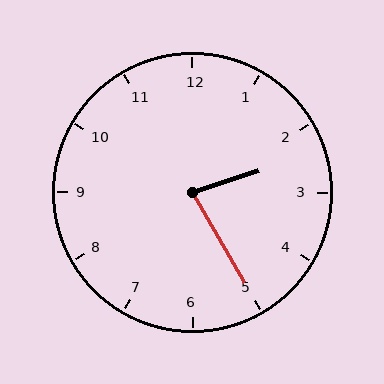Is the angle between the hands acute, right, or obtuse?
It is acute.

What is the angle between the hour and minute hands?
Approximately 78 degrees.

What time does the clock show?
2:25.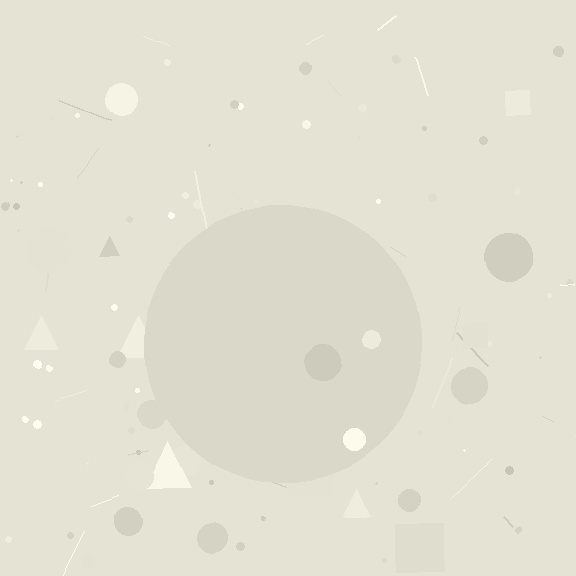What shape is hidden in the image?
A circle is hidden in the image.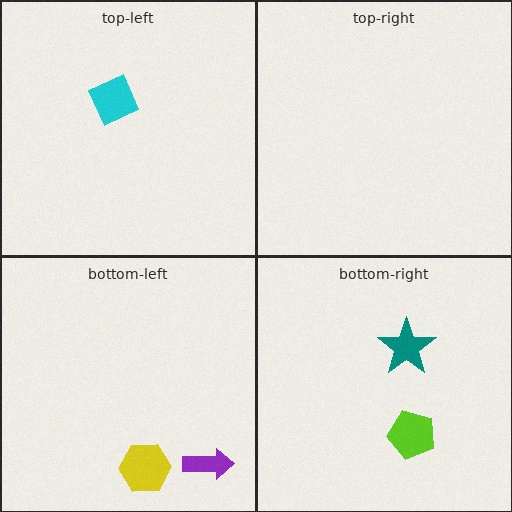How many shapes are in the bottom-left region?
2.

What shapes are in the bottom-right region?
The teal star, the lime pentagon.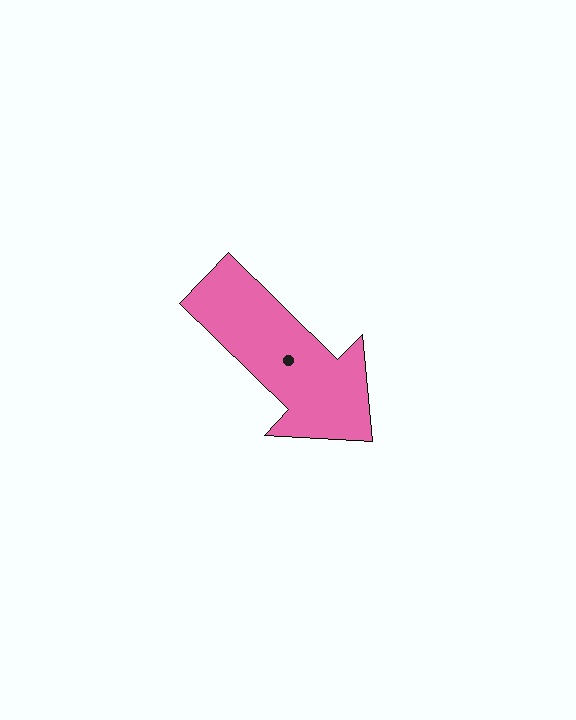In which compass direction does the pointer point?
Southeast.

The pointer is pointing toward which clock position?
Roughly 4 o'clock.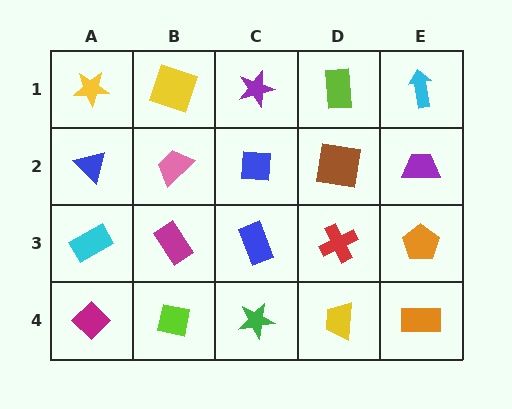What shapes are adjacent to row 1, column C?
A blue square (row 2, column C), a yellow square (row 1, column B), a lime rectangle (row 1, column D).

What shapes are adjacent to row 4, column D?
A red cross (row 3, column D), a green star (row 4, column C), an orange rectangle (row 4, column E).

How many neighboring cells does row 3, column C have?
4.